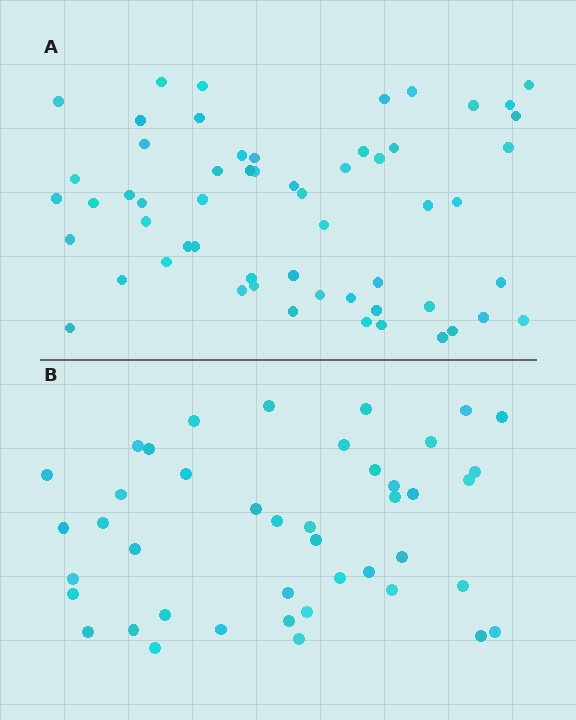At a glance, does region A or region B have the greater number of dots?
Region A (the top region) has more dots.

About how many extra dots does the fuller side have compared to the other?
Region A has approximately 15 more dots than region B.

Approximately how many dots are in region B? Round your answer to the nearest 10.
About 40 dots. (The exact count is 43, which rounds to 40.)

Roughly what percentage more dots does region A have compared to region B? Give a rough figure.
About 35% more.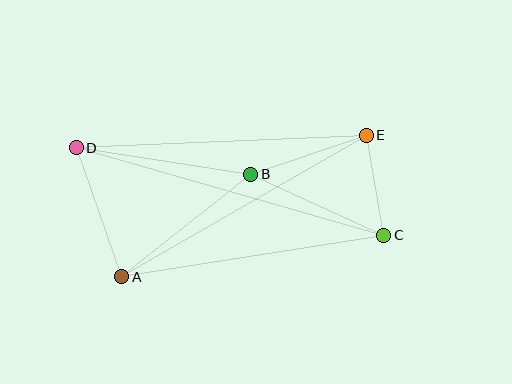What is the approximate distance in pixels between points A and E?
The distance between A and E is approximately 283 pixels.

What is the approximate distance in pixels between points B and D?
The distance between B and D is approximately 176 pixels.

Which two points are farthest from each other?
Points C and D are farthest from each other.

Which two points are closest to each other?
Points C and E are closest to each other.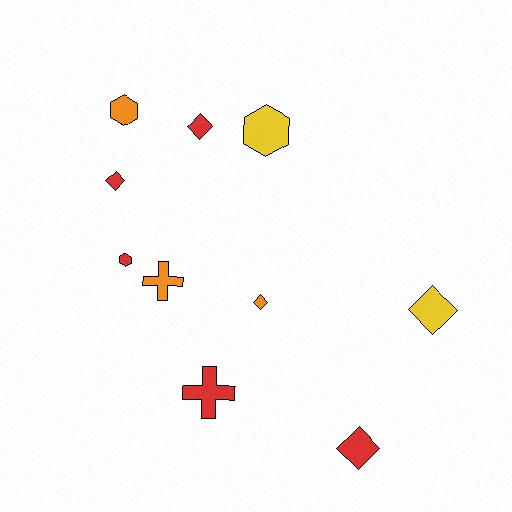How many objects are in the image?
There are 10 objects.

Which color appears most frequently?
Red, with 5 objects.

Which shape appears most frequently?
Diamond, with 5 objects.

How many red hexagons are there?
There is 1 red hexagon.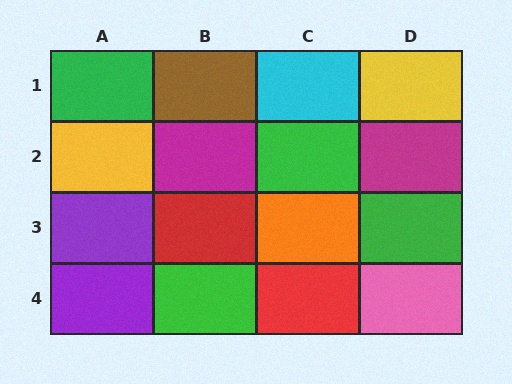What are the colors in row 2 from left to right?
Yellow, magenta, green, magenta.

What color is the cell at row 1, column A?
Green.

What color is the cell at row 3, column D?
Green.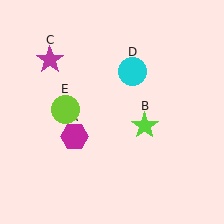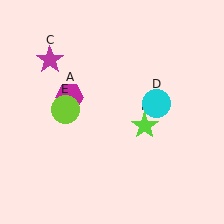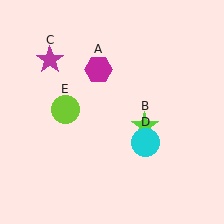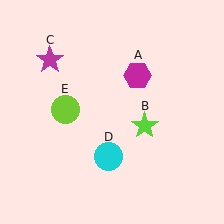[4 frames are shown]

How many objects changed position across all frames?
2 objects changed position: magenta hexagon (object A), cyan circle (object D).